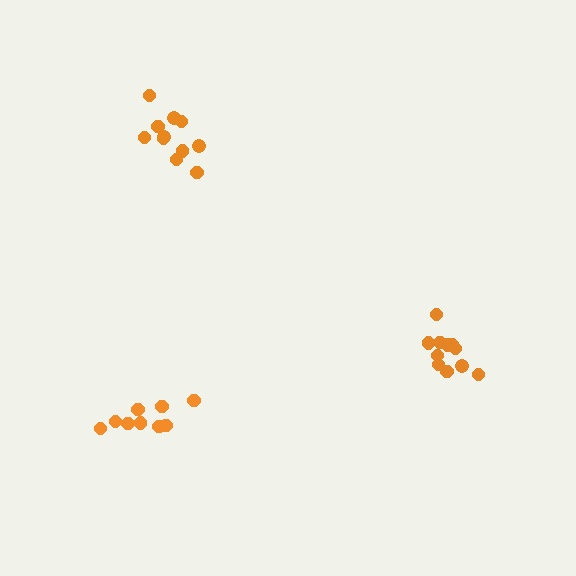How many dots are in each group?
Group 1: 11 dots, Group 2: 9 dots, Group 3: 11 dots (31 total).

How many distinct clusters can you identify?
There are 3 distinct clusters.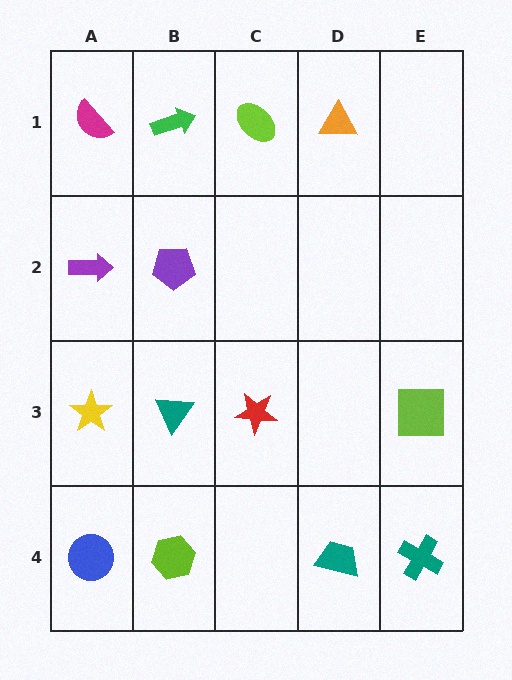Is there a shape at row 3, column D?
No, that cell is empty.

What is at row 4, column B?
A lime hexagon.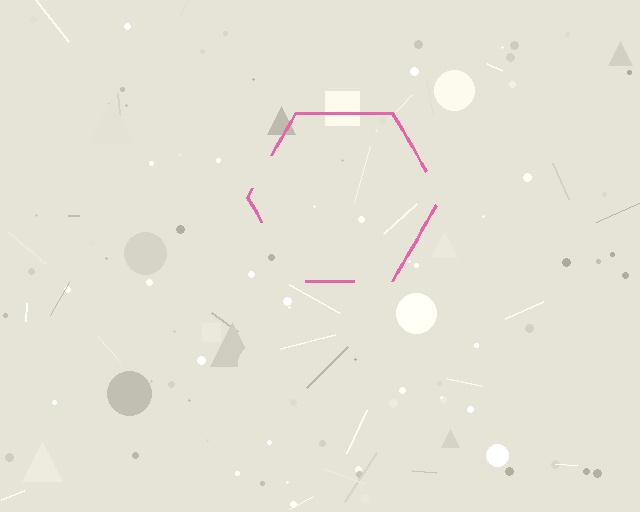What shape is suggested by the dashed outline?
The dashed outline suggests a hexagon.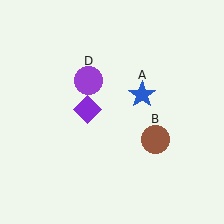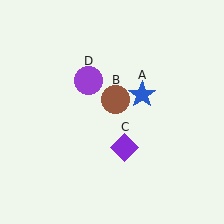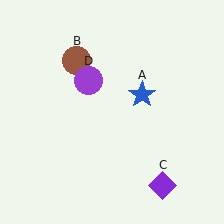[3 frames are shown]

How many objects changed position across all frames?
2 objects changed position: brown circle (object B), purple diamond (object C).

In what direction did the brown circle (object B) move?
The brown circle (object B) moved up and to the left.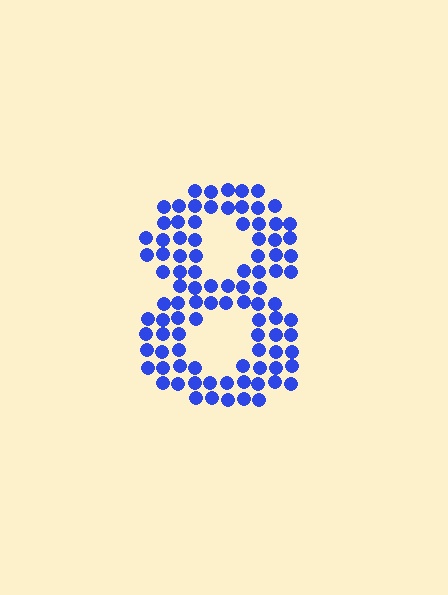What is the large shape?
The large shape is the digit 8.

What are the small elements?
The small elements are circles.